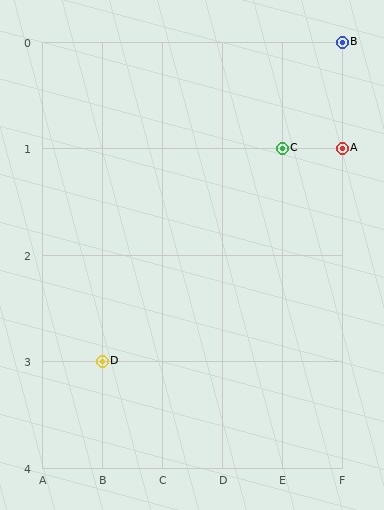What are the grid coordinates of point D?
Point D is at grid coordinates (B, 3).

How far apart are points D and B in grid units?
Points D and B are 4 columns and 3 rows apart (about 5.0 grid units diagonally).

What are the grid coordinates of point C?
Point C is at grid coordinates (E, 1).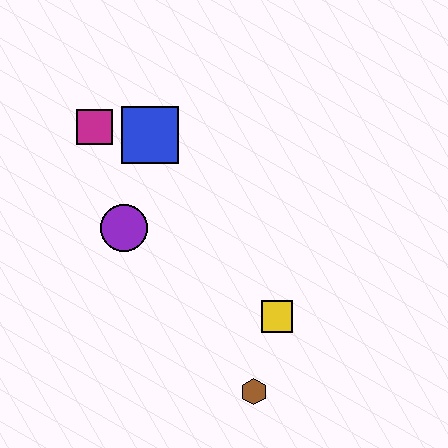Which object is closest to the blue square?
The magenta square is closest to the blue square.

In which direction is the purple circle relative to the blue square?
The purple circle is below the blue square.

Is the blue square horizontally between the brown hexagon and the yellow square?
No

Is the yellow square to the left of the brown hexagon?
No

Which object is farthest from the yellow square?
The magenta square is farthest from the yellow square.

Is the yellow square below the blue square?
Yes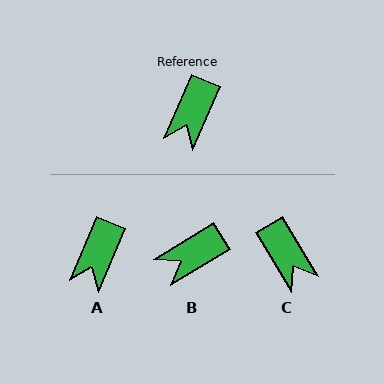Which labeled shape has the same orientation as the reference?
A.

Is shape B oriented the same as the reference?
No, it is off by about 36 degrees.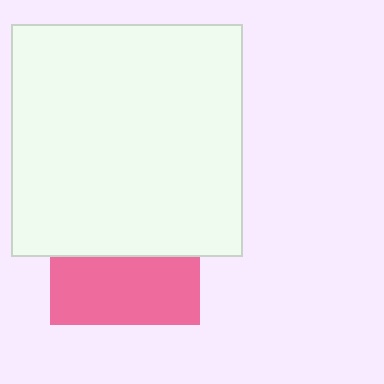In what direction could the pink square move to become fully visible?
The pink square could move down. That would shift it out from behind the white square entirely.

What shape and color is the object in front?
The object in front is a white square.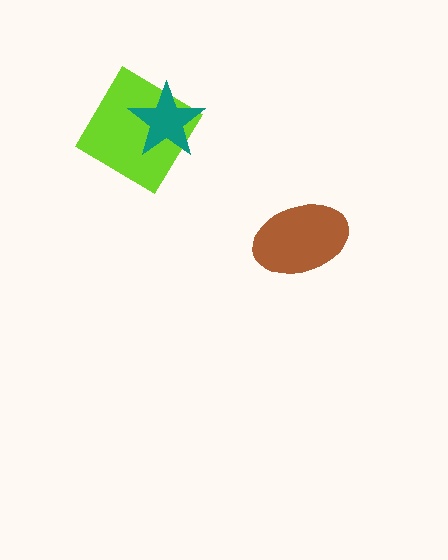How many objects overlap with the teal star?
1 object overlaps with the teal star.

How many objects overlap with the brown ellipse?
0 objects overlap with the brown ellipse.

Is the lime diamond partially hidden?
Yes, it is partially covered by another shape.